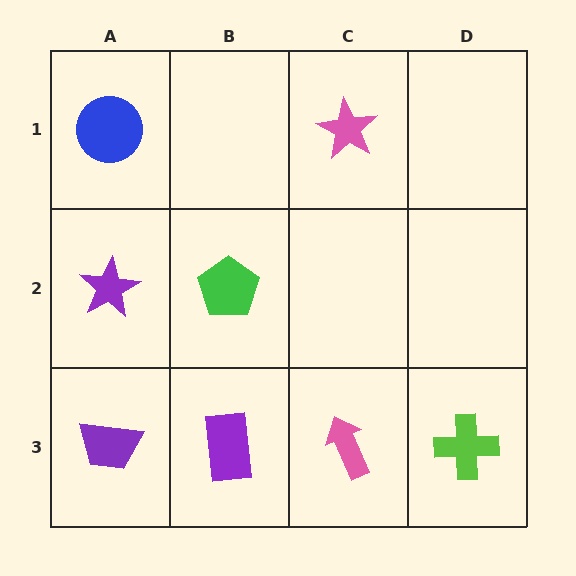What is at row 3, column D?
A lime cross.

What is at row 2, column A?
A purple star.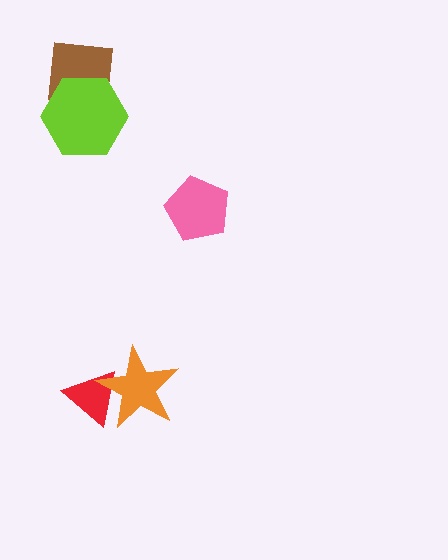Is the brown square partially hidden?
Yes, it is partially covered by another shape.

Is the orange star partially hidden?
No, no other shape covers it.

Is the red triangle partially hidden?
Yes, it is partially covered by another shape.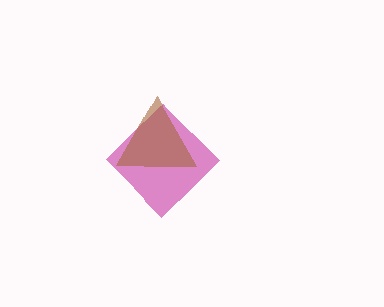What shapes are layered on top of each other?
The layered shapes are: a magenta diamond, a brown triangle.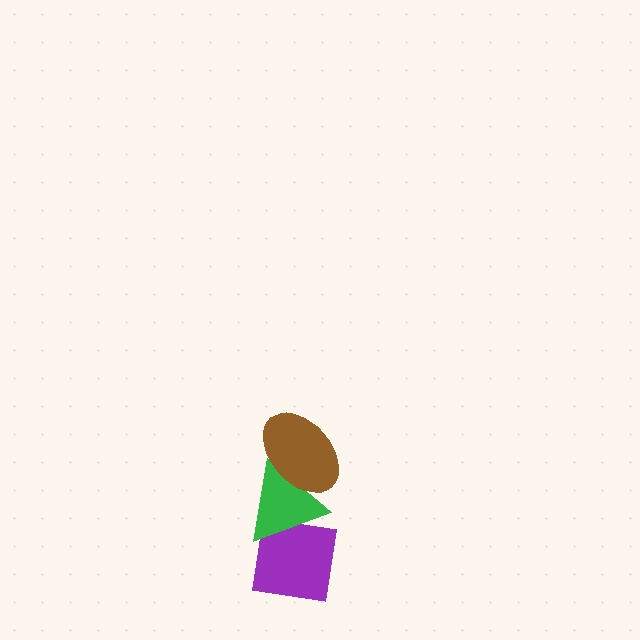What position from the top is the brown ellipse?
The brown ellipse is 1st from the top.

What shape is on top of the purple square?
The green triangle is on top of the purple square.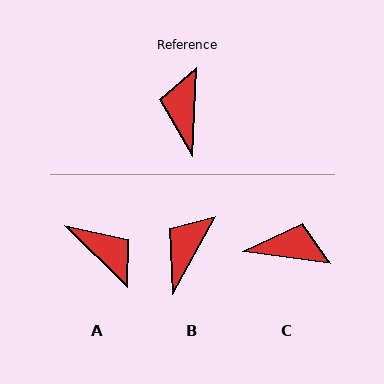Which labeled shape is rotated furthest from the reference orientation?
A, about 132 degrees away.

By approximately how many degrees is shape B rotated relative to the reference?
Approximately 26 degrees clockwise.